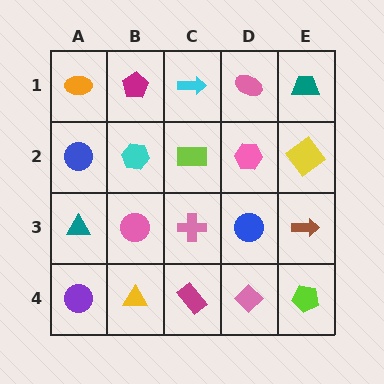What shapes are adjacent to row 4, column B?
A pink circle (row 3, column B), a purple circle (row 4, column A), a magenta rectangle (row 4, column C).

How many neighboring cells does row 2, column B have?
4.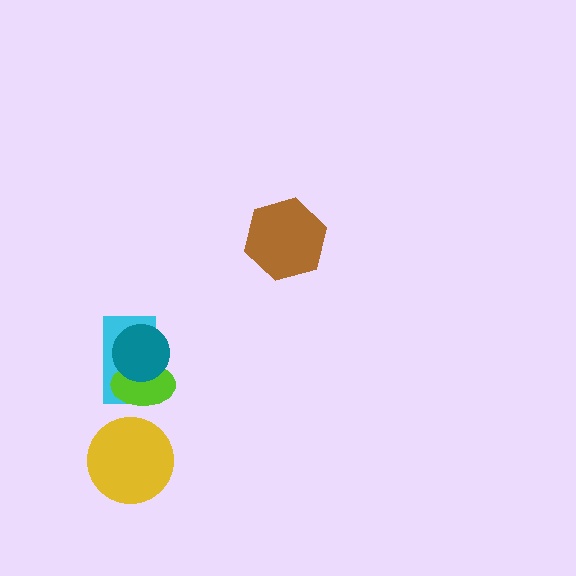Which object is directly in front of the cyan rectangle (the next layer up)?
The lime ellipse is directly in front of the cyan rectangle.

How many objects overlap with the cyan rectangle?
2 objects overlap with the cyan rectangle.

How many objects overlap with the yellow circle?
0 objects overlap with the yellow circle.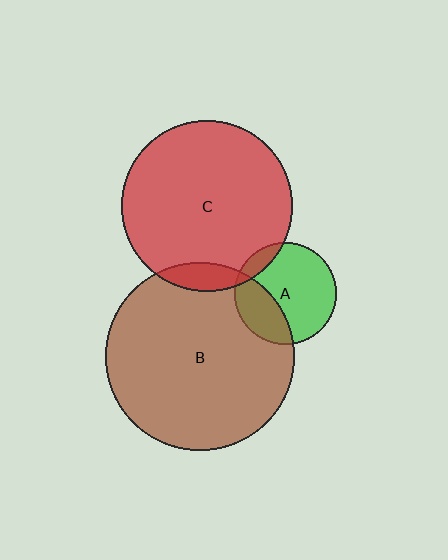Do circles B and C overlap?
Yes.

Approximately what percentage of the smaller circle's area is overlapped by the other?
Approximately 10%.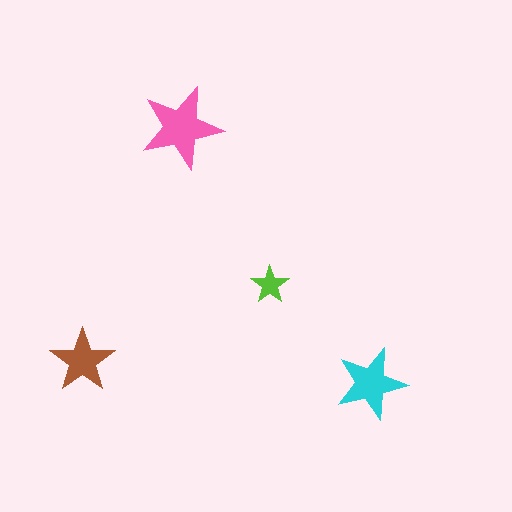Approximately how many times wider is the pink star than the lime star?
About 2 times wider.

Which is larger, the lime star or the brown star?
The brown one.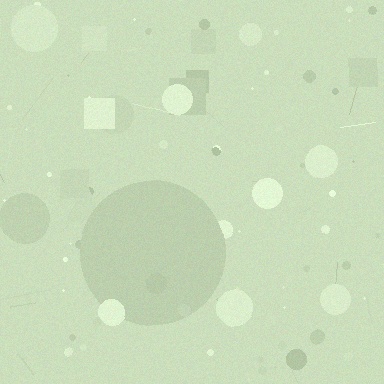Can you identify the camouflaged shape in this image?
The camouflaged shape is a circle.